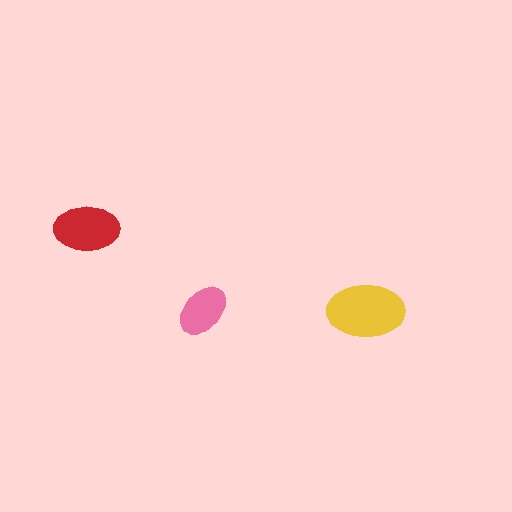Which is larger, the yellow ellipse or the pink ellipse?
The yellow one.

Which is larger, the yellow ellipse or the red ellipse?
The yellow one.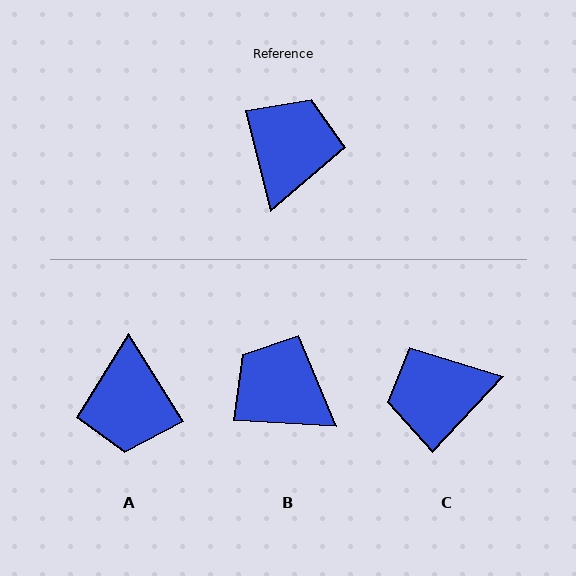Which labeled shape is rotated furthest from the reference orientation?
A, about 162 degrees away.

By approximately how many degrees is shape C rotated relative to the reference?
Approximately 123 degrees counter-clockwise.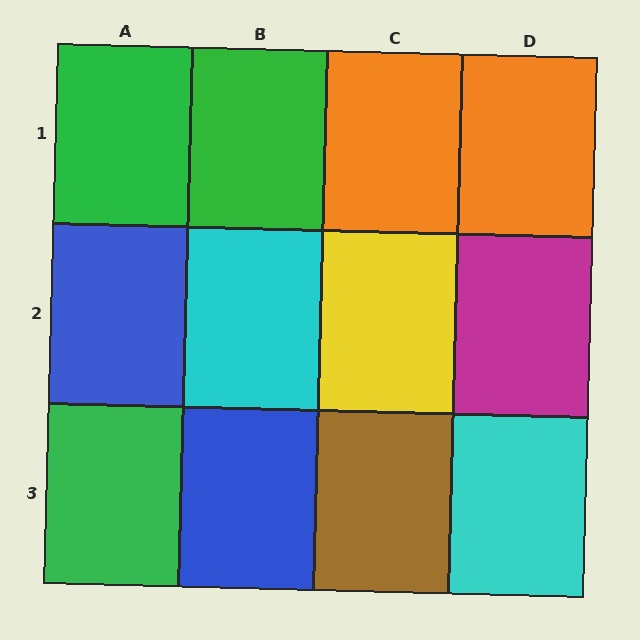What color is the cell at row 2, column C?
Yellow.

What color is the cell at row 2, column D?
Magenta.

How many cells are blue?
2 cells are blue.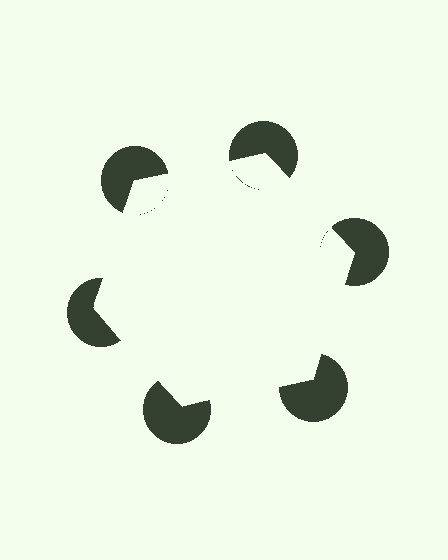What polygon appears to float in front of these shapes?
An illusory hexagon — its edges are inferred from the aligned wedge cuts in the pac-man discs, not physically drawn.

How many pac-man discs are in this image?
There are 6 — one at each vertex of the illusory hexagon.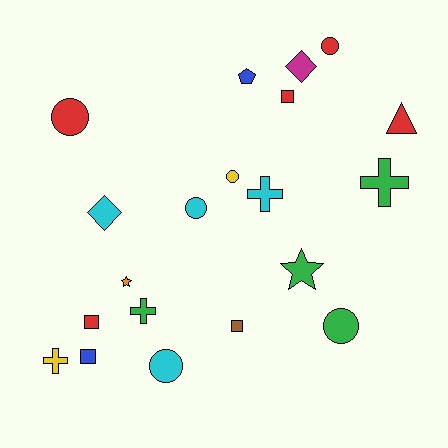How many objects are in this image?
There are 20 objects.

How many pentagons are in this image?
There is 1 pentagon.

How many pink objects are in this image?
There are no pink objects.